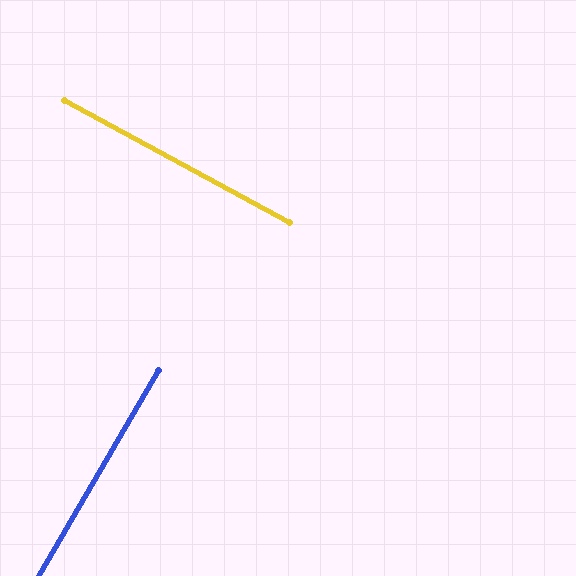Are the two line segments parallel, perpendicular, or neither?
Perpendicular — they meet at approximately 88°.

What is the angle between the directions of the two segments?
Approximately 88 degrees.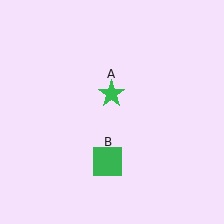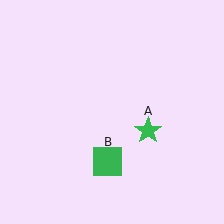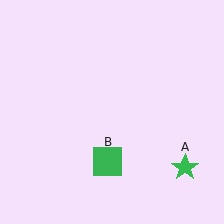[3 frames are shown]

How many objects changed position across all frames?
1 object changed position: green star (object A).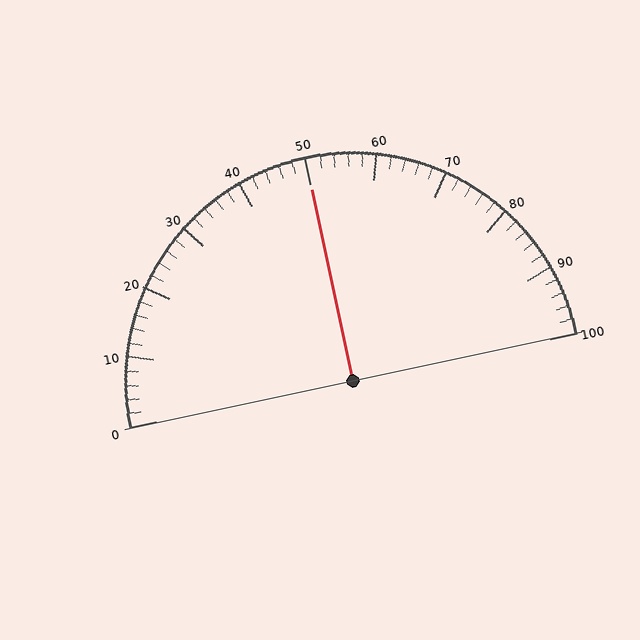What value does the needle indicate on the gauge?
The needle indicates approximately 50.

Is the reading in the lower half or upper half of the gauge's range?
The reading is in the upper half of the range (0 to 100).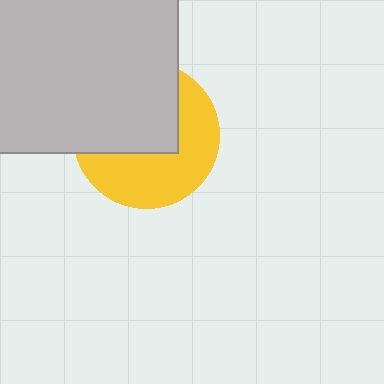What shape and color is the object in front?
The object in front is a light gray square.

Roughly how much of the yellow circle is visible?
About half of it is visible (roughly 50%).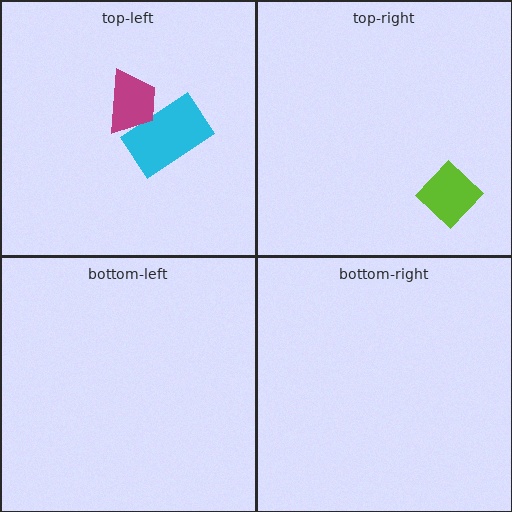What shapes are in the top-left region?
The cyan rectangle, the magenta trapezoid.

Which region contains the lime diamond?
The top-right region.